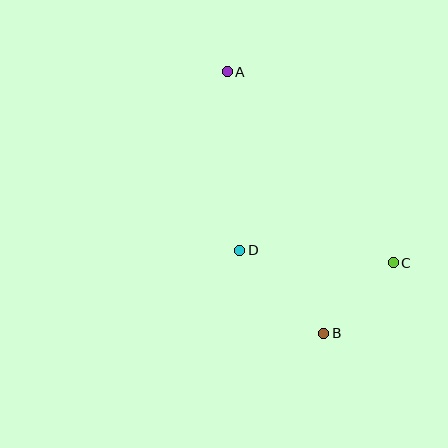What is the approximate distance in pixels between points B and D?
The distance between B and D is approximately 118 pixels.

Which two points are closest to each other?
Points B and C are closest to each other.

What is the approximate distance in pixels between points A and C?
The distance between A and C is approximately 253 pixels.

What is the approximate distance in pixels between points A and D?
The distance between A and D is approximately 179 pixels.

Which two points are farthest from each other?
Points A and B are farthest from each other.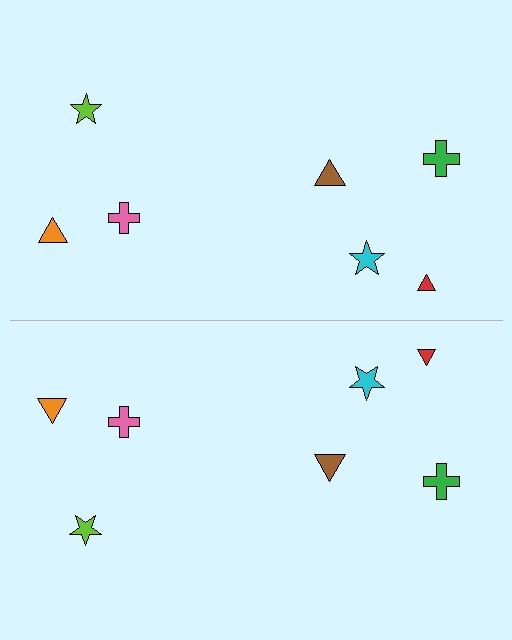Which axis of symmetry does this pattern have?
The pattern has a horizontal axis of symmetry running through the center of the image.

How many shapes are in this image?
There are 14 shapes in this image.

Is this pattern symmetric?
Yes, this pattern has bilateral (reflection) symmetry.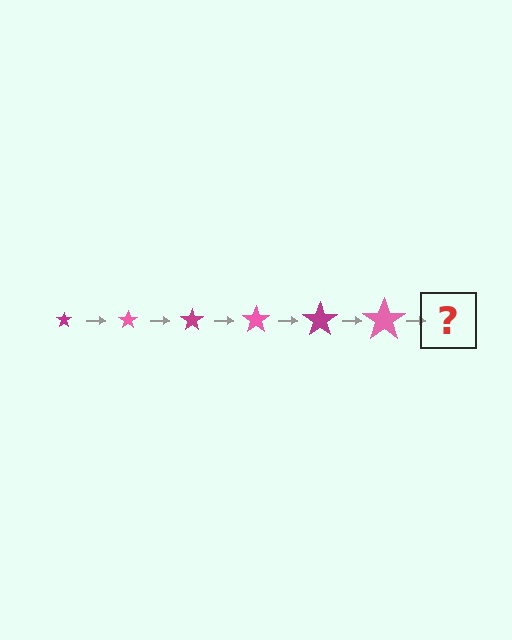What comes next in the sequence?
The next element should be a magenta star, larger than the previous one.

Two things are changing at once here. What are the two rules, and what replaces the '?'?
The two rules are that the star grows larger each step and the color cycles through magenta and pink. The '?' should be a magenta star, larger than the previous one.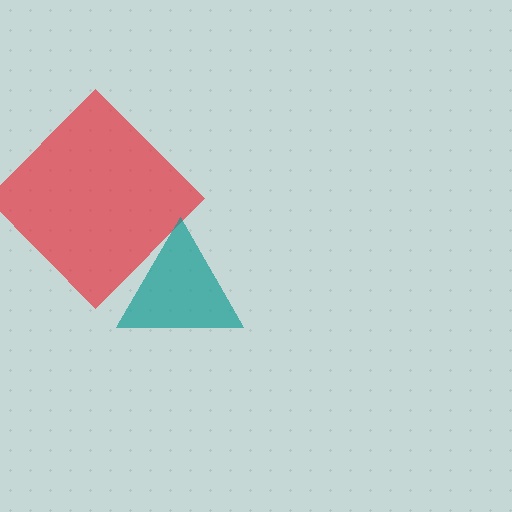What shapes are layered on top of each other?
The layered shapes are: a red diamond, a teal triangle.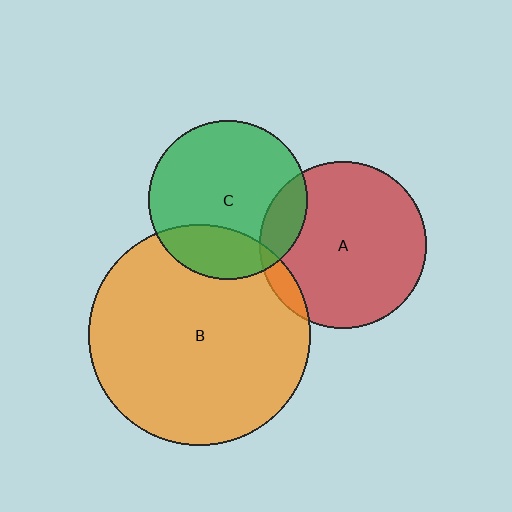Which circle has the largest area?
Circle B (orange).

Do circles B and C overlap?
Yes.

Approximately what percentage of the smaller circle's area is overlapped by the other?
Approximately 25%.